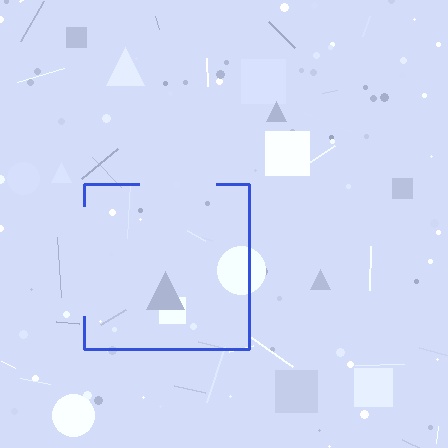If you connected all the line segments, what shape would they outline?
They would outline a square.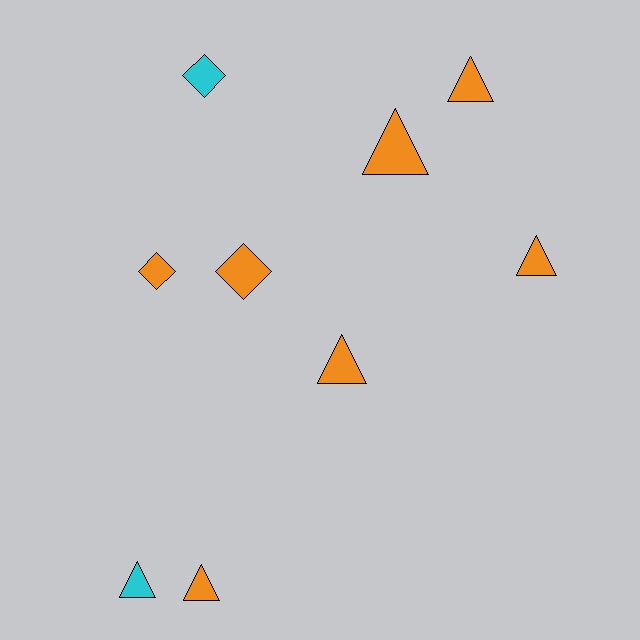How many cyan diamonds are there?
There is 1 cyan diamond.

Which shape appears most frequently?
Triangle, with 6 objects.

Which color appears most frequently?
Orange, with 7 objects.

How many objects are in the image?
There are 9 objects.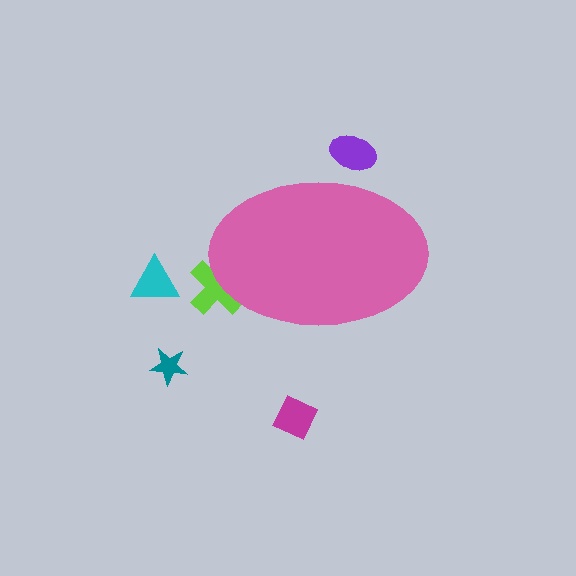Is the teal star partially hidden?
No, the teal star is fully visible.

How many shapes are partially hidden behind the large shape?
2 shapes are partially hidden.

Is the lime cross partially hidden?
Yes, the lime cross is partially hidden behind the pink ellipse.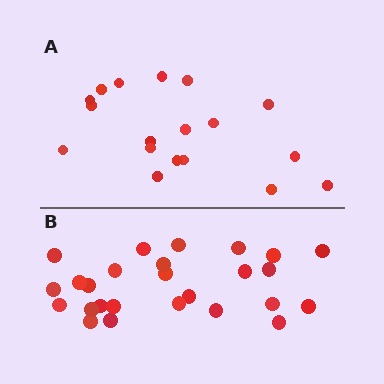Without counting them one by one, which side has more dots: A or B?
Region B (the bottom region) has more dots.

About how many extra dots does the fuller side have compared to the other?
Region B has roughly 8 or so more dots than region A.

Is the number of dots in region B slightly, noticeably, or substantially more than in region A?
Region B has noticeably more, but not dramatically so. The ratio is roughly 1.4 to 1.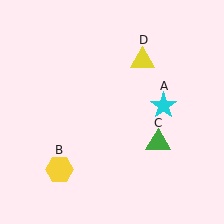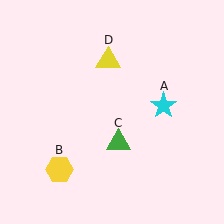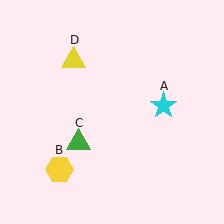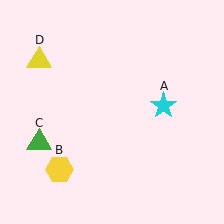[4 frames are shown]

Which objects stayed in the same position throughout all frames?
Cyan star (object A) and yellow hexagon (object B) remained stationary.